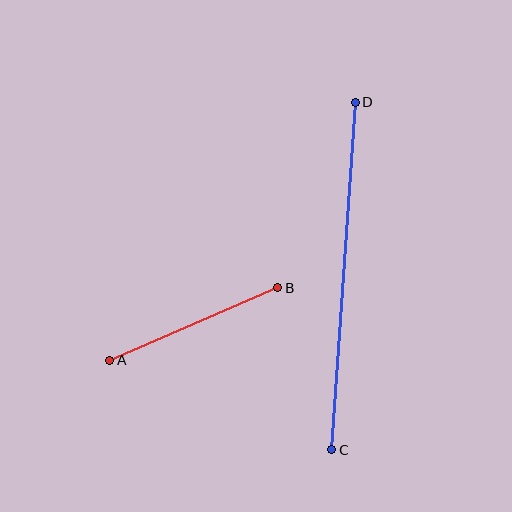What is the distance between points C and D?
The distance is approximately 348 pixels.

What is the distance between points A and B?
The distance is approximately 183 pixels.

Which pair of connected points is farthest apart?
Points C and D are farthest apart.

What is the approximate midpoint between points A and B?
The midpoint is at approximately (194, 324) pixels.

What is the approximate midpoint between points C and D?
The midpoint is at approximately (344, 276) pixels.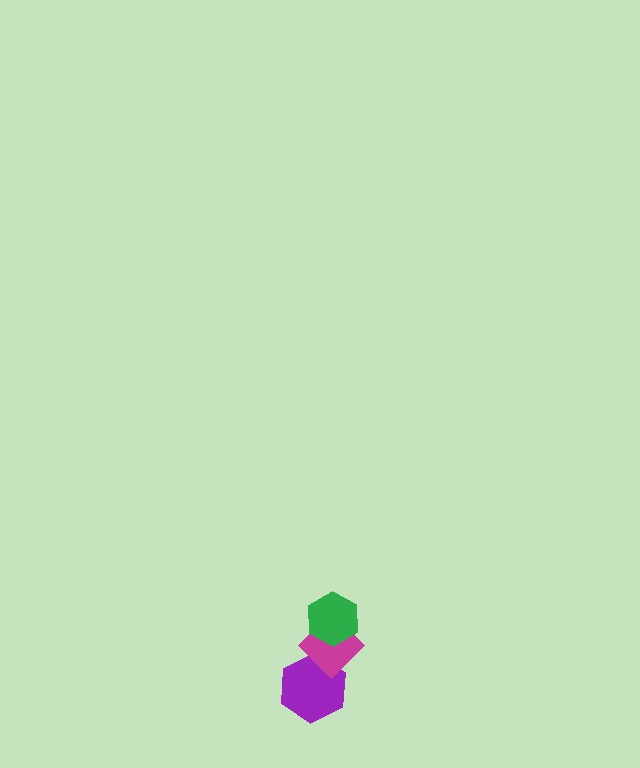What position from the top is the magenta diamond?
The magenta diamond is 2nd from the top.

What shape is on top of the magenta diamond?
The green hexagon is on top of the magenta diamond.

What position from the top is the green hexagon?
The green hexagon is 1st from the top.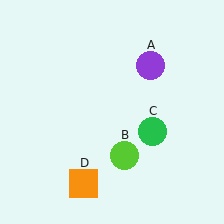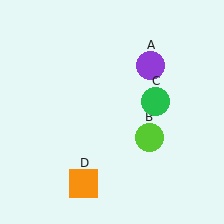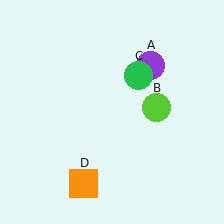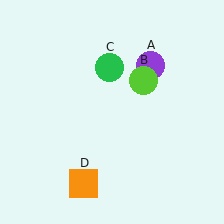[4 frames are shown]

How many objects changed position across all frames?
2 objects changed position: lime circle (object B), green circle (object C).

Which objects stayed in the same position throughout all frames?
Purple circle (object A) and orange square (object D) remained stationary.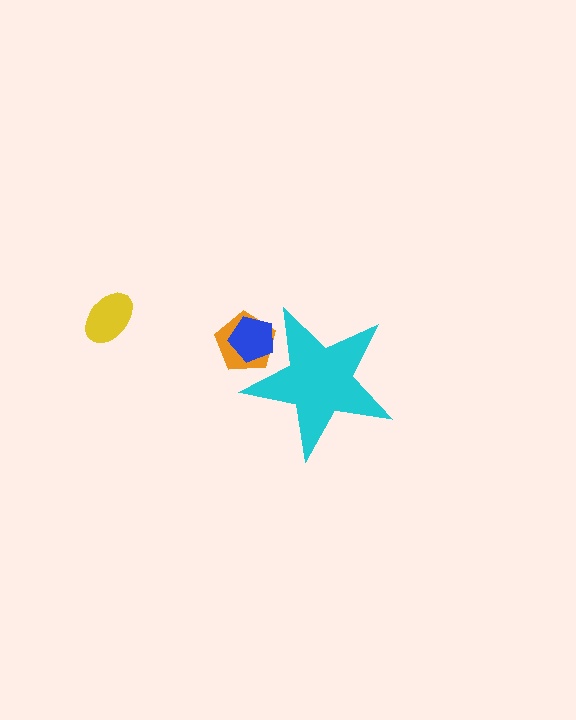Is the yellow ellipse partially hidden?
No, the yellow ellipse is fully visible.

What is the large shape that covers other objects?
A cyan star.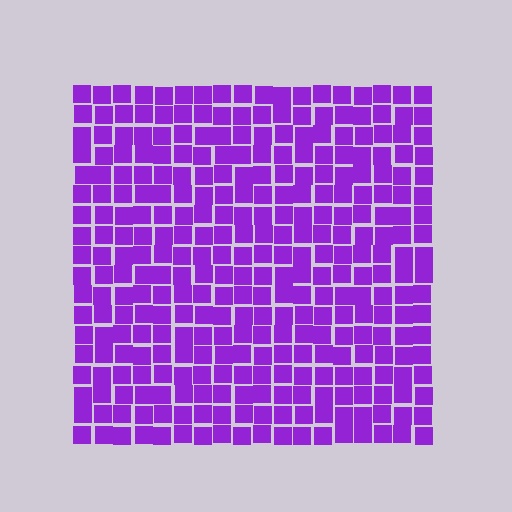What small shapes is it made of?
It is made of small squares.